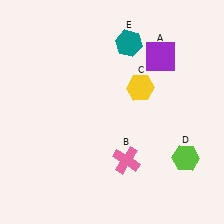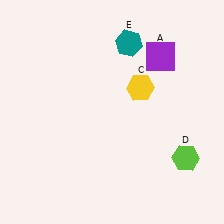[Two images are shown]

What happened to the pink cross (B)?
The pink cross (B) was removed in Image 2. It was in the bottom-right area of Image 1.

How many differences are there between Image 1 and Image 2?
There is 1 difference between the two images.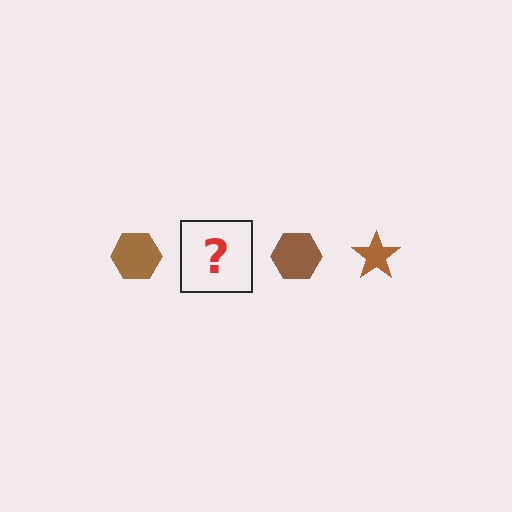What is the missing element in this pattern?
The missing element is a brown star.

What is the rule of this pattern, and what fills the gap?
The rule is that the pattern cycles through hexagon, star shapes in brown. The gap should be filled with a brown star.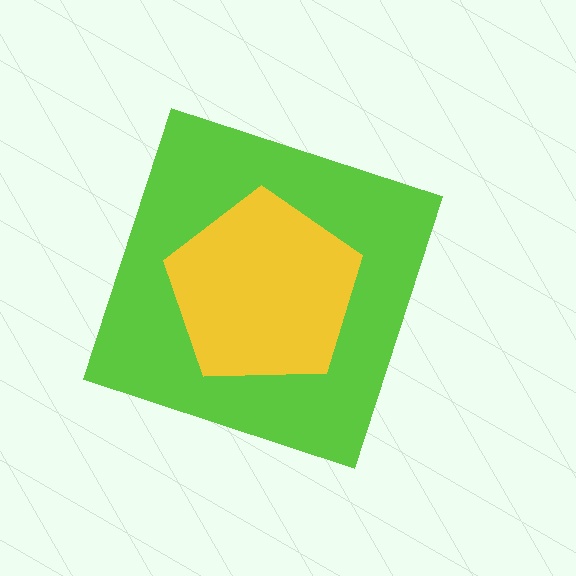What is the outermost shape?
The lime diamond.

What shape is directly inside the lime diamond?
The yellow pentagon.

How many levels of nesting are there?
2.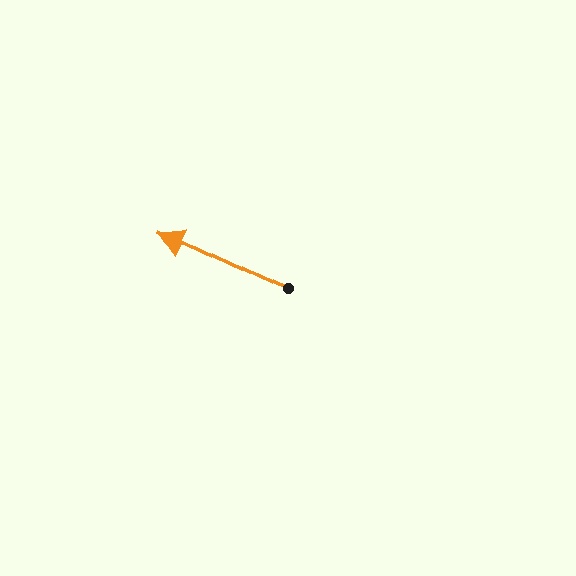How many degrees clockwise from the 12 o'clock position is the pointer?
Approximately 295 degrees.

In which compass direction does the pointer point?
Northwest.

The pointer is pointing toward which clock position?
Roughly 10 o'clock.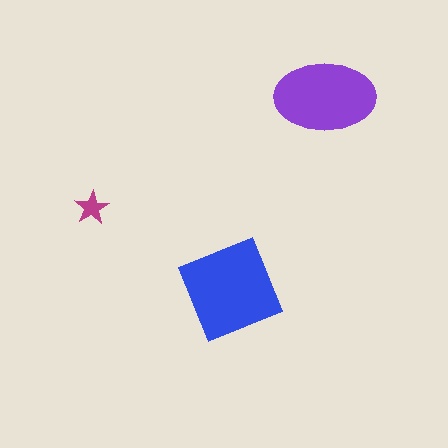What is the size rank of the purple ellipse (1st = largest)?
2nd.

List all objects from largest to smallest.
The blue square, the purple ellipse, the magenta star.